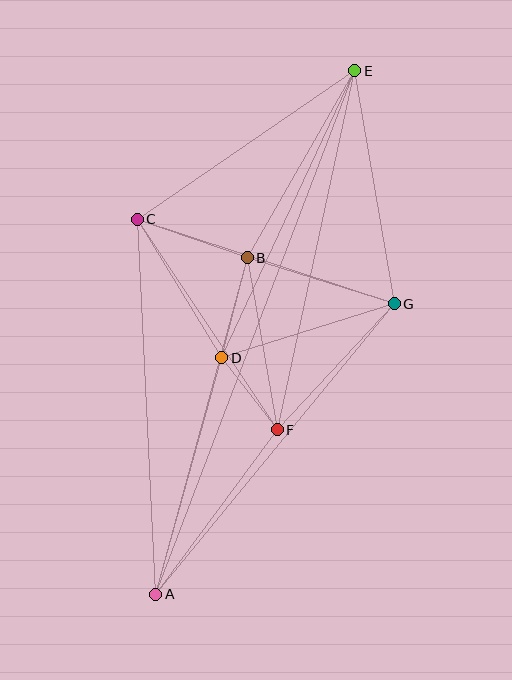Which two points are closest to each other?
Points D and F are closest to each other.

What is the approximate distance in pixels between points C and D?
The distance between C and D is approximately 162 pixels.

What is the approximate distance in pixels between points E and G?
The distance between E and G is approximately 237 pixels.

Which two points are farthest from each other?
Points A and E are farthest from each other.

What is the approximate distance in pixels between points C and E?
The distance between C and E is approximately 263 pixels.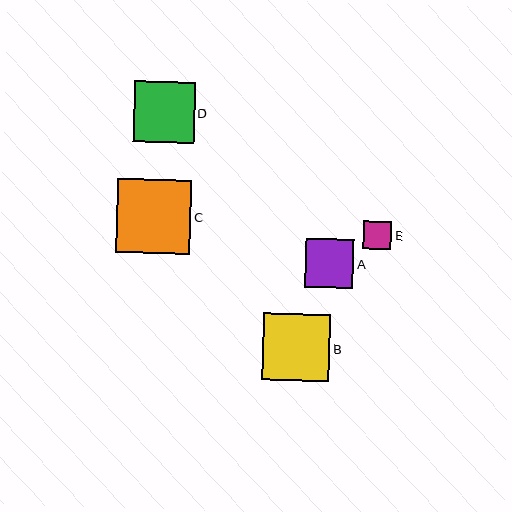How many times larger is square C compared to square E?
Square C is approximately 2.7 times the size of square E.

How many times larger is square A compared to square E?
Square A is approximately 1.8 times the size of square E.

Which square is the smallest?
Square E is the smallest with a size of approximately 28 pixels.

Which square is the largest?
Square C is the largest with a size of approximately 75 pixels.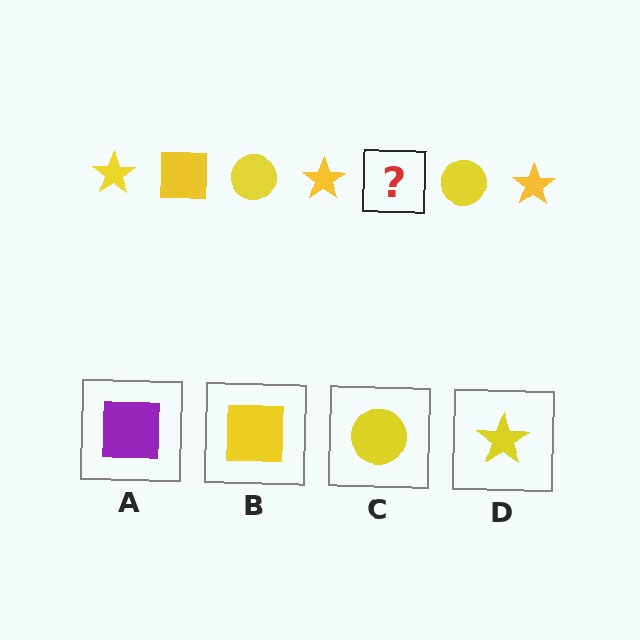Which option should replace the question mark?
Option B.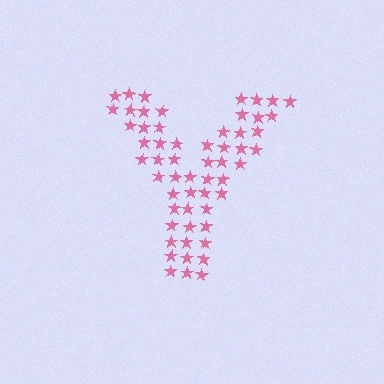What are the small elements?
The small elements are stars.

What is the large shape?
The large shape is the letter Y.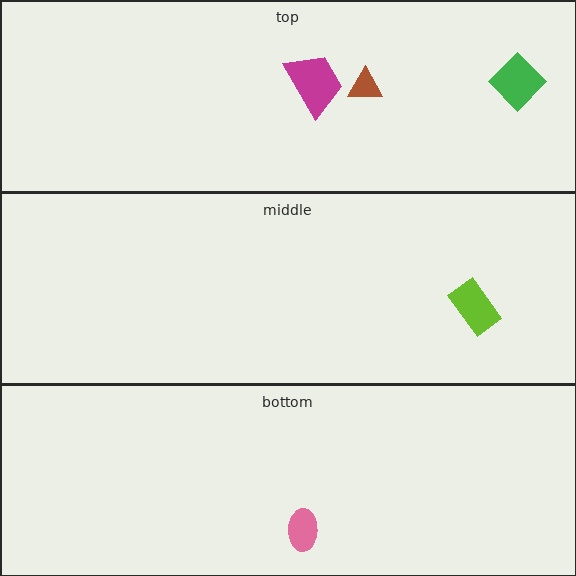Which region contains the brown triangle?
The top region.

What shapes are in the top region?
The green diamond, the magenta trapezoid, the brown triangle.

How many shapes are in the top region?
3.